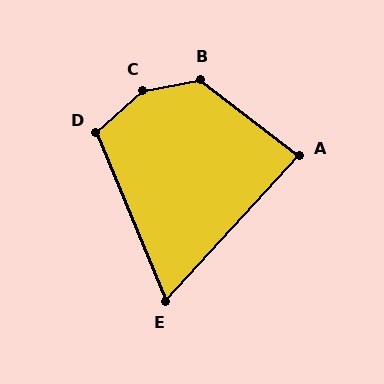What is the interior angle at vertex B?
Approximately 132 degrees (obtuse).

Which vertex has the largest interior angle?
C, at approximately 149 degrees.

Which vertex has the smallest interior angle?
E, at approximately 65 degrees.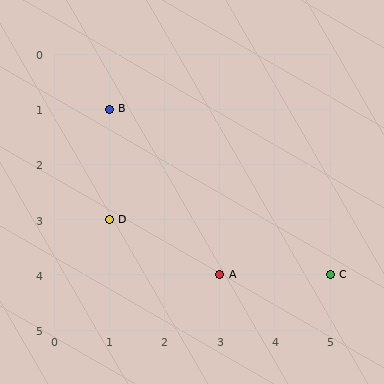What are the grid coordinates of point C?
Point C is at grid coordinates (5, 4).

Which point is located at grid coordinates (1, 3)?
Point D is at (1, 3).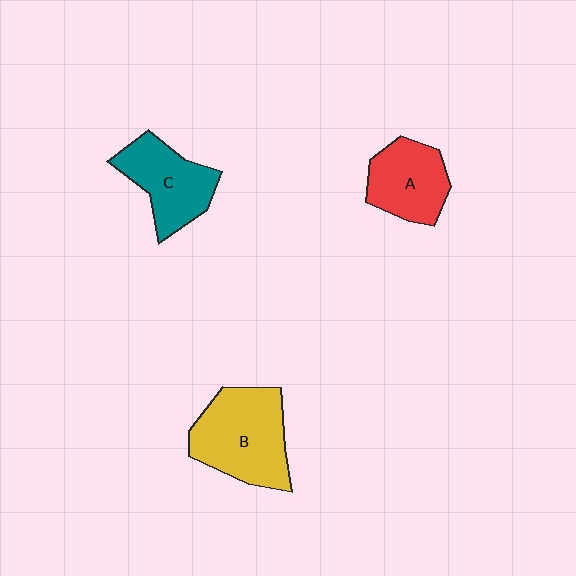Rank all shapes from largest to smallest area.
From largest to smallest: B (yellow), C (teal), A (red).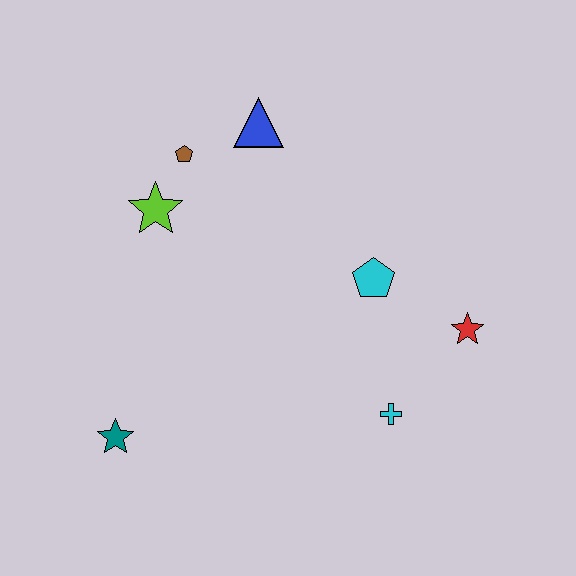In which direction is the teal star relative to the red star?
The teal star is to the left of the red star.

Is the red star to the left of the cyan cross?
No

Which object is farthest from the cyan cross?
The brown pentagon is farthest from the cyan cross.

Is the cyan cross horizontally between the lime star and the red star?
Yes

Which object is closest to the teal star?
The lime star is closest to the teal star.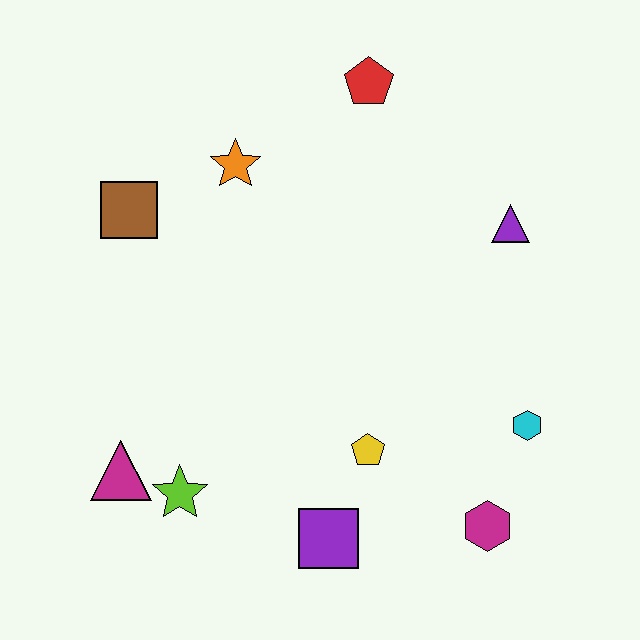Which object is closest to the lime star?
The magenta triangle is closest to the lime star.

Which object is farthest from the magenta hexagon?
The brown square is farthest from the magenta hexagon.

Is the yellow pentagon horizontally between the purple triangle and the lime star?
Yes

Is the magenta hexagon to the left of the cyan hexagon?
Yes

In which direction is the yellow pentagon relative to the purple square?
The yellow pentagon is above the purple square.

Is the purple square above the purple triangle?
No